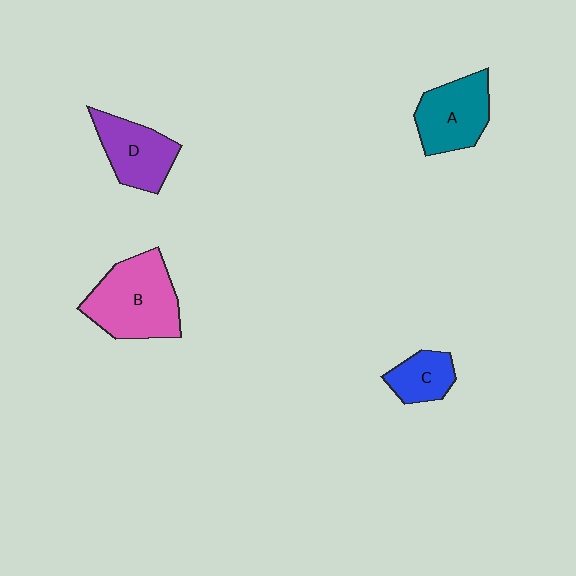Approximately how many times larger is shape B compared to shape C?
Approximately 2.3 times.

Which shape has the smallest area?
Shape C (blue).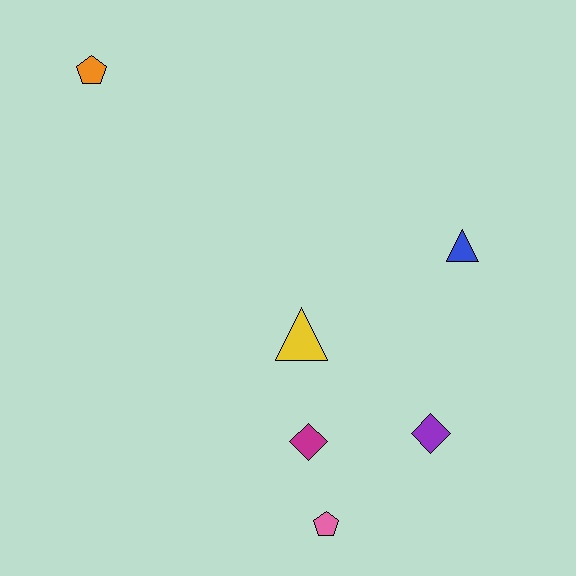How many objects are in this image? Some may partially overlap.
There are 6 objects.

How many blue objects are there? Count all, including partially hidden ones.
There is 1 blue object.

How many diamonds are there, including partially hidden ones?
There are 2 diamonds.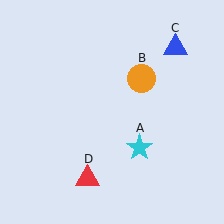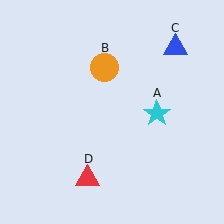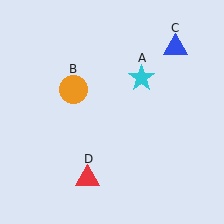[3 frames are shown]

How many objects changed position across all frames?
2 objects changed position: cyan star (object A), orange circle (object B).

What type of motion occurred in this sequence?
The cyan star (object A), orange circle (object B) rotated counterclockwise around the center of the scene.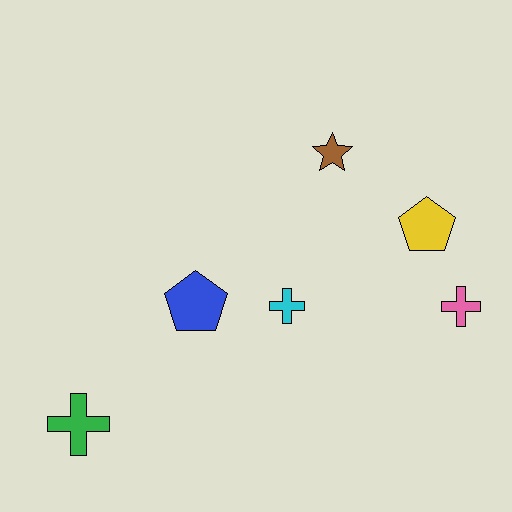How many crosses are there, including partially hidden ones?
There are 3 crosses.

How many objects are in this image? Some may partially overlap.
There are 6 objects.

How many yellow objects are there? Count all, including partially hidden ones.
There is 1 yellow object.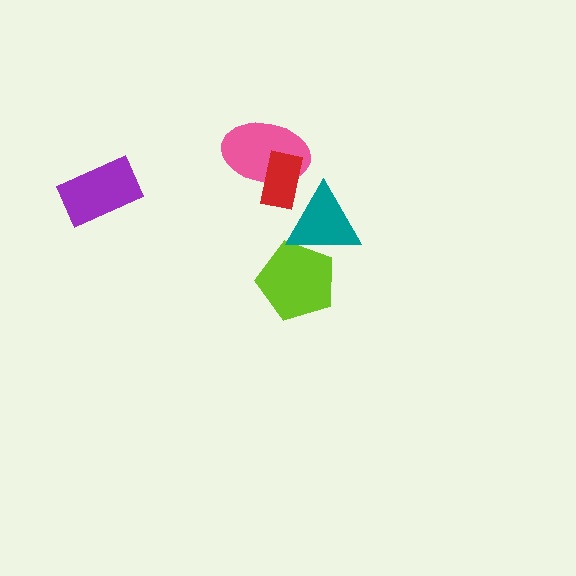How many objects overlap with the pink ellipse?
1 object overlaps with the pink ellipse.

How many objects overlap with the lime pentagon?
1 object overlaps with the lime pentagon.